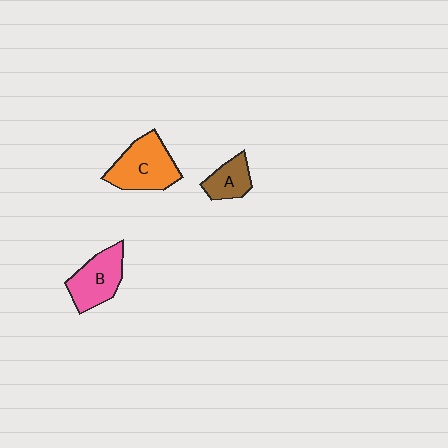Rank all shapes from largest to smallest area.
From largest to smallest: C (orange), B (pink), A (brown).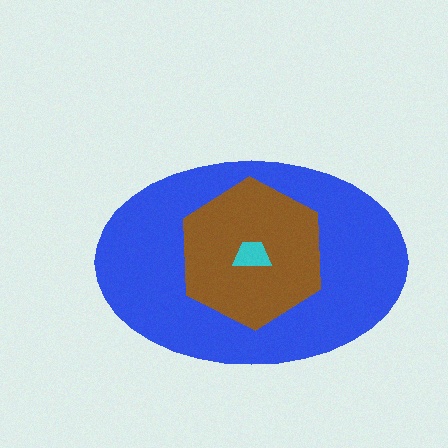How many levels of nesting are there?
3.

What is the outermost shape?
The blue ellipse.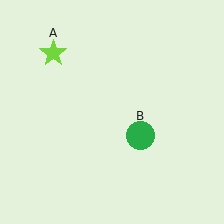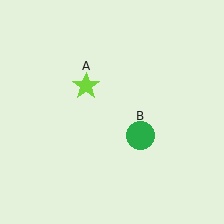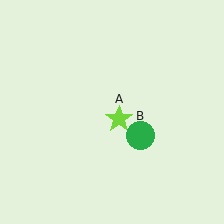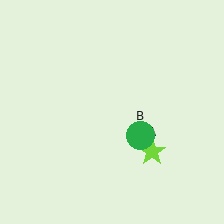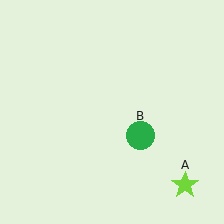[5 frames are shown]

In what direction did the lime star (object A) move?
The lime star (object A) moved down and to the right.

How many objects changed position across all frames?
1 object changed position: lime star (object A).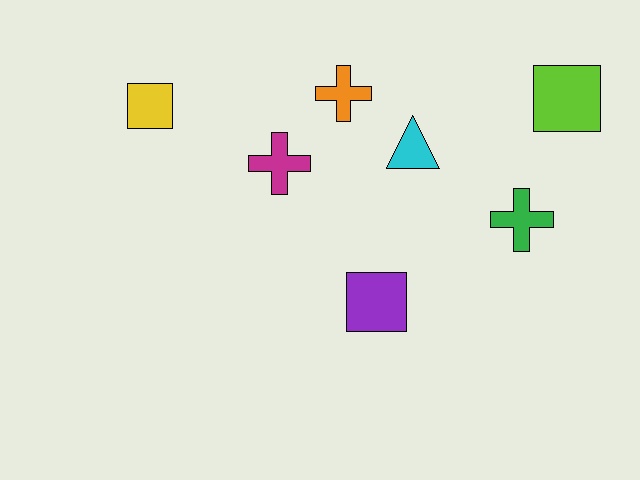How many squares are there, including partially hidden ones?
There are 3 squares.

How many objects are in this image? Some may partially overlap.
There are 7 objects.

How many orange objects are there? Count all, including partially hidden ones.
There is 1 orange object.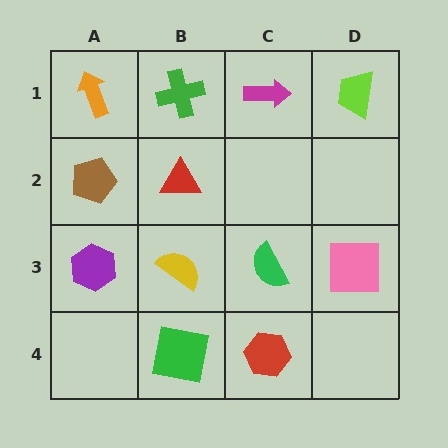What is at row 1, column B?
A green cross.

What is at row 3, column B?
A yellow semicircle.